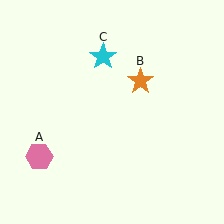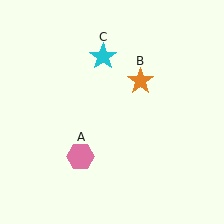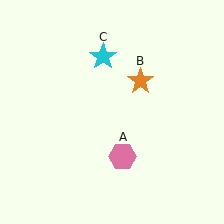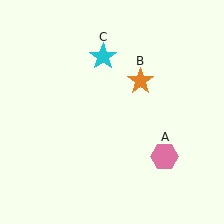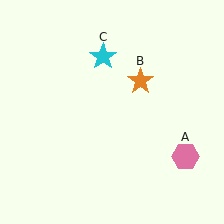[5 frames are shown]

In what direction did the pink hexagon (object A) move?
The pink hexagon (object A) moved right.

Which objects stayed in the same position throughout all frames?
Orange star (object B) and cyan star (object C) remained stationary.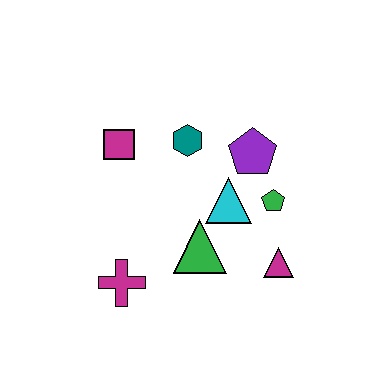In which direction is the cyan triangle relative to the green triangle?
The cyan triangle is above the green triangle.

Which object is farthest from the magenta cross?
The purple pentagon is farthest from the magenta cross.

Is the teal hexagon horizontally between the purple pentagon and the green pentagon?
No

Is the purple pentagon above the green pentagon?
Yes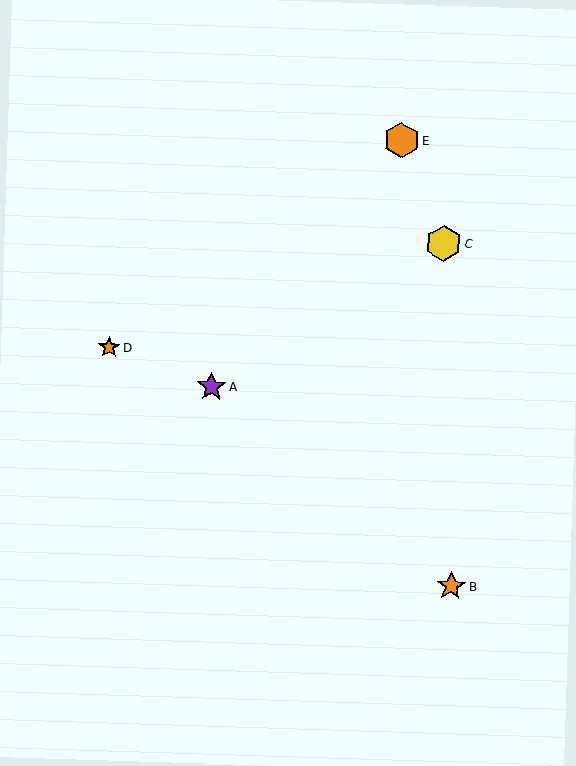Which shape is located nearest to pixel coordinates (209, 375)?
The purple star (labeled A) at (212, 387) is nearest to that location.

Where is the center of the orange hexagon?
The center of the orange hexagon is at (402, 140).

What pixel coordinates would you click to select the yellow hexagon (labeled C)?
Click at (444, 243) to select the yellow hexagon C.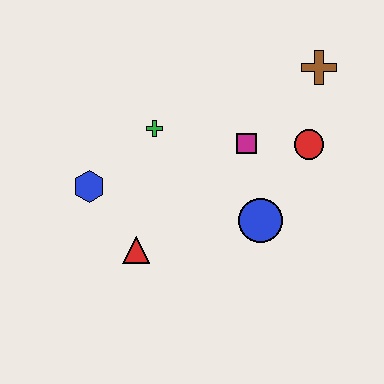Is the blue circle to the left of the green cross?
No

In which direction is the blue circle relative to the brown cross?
The blue circle is below the brown cross.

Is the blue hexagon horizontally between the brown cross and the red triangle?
No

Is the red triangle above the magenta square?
No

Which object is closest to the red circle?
The magenta square is closest to the red circle.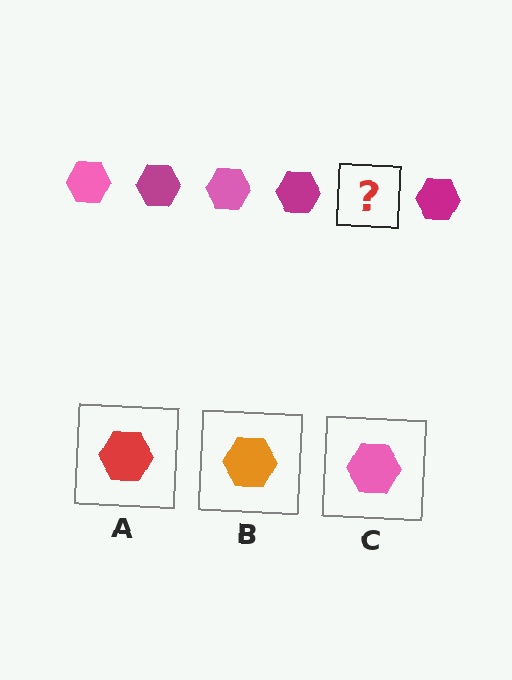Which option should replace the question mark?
Option C.